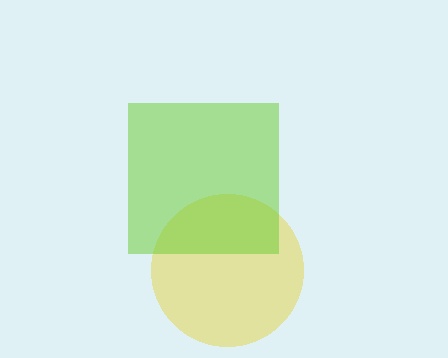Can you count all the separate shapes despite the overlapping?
Yes, there are 2 separate shapes.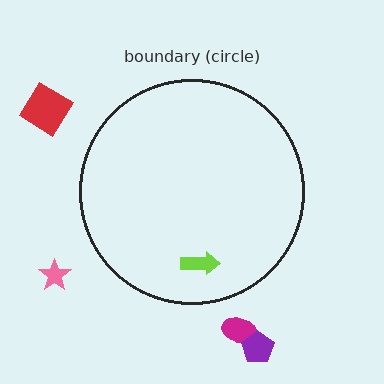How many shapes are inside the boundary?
1 inside, 4 outside.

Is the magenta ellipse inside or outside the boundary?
Outside.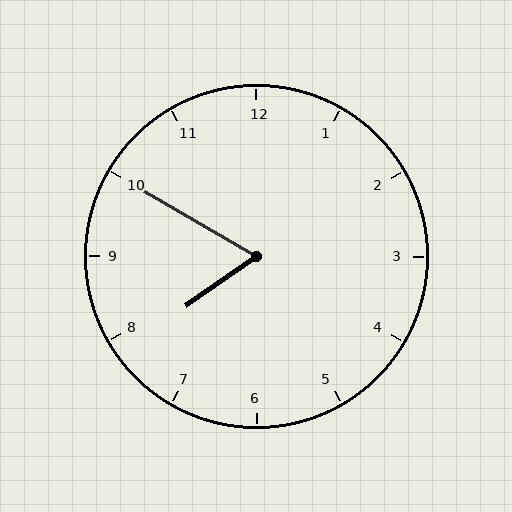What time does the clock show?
7:50.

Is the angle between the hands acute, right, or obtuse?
It is acute.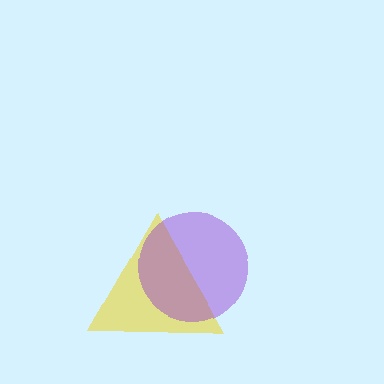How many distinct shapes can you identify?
There are 2 distinct shapes: a yellow triangle, a purple circle.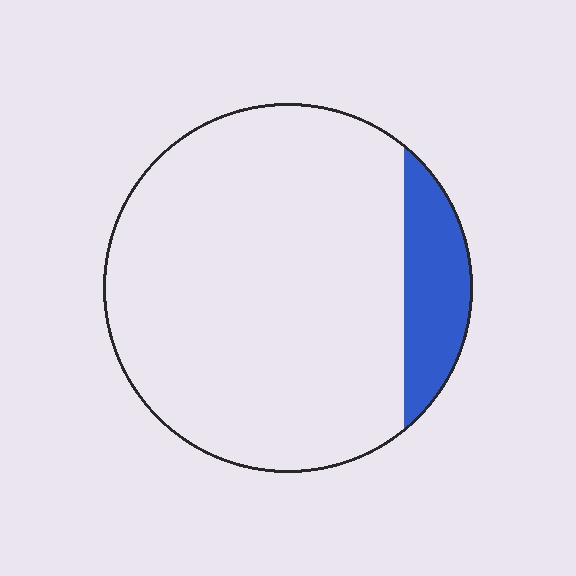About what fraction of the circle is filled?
About one eighth (1/8).